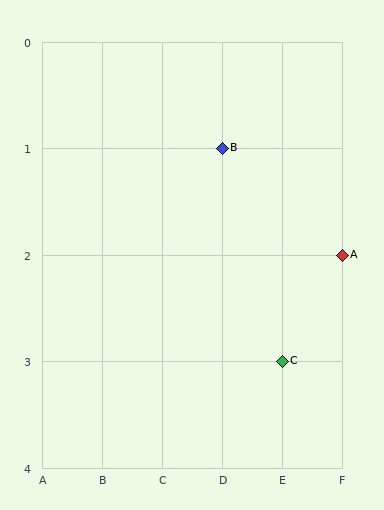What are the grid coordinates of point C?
Point C is at grid coordinates (E, 3).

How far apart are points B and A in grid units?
Points B and A are 2 columns and 1 row apart (about 2.2 grid units diagonally).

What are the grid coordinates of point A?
Point A is at grid coordinates (F, 2).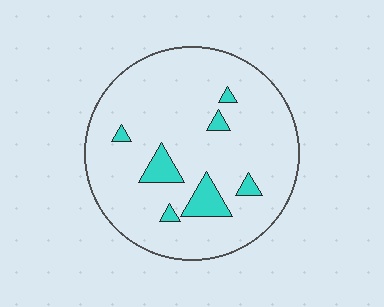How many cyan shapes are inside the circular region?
7.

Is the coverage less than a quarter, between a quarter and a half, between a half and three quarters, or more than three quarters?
Less than a quarter.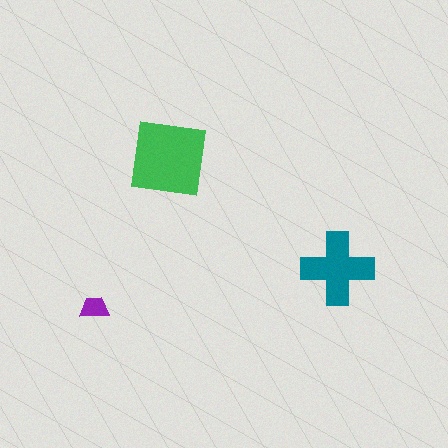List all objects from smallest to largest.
The purple trapezoid, the teal cross, the green square.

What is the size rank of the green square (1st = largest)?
1st.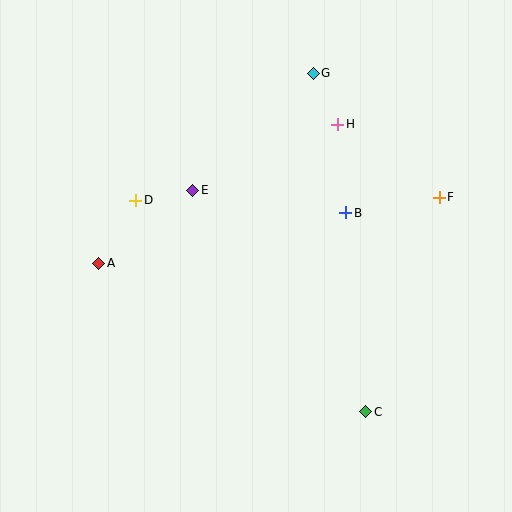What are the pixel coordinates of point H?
Point H is at (338, 124).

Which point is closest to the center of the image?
Point E at (193, 190) is closest to the center.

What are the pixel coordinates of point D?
Point D is at (136, 200).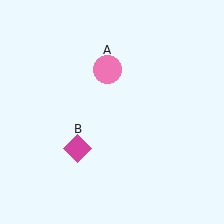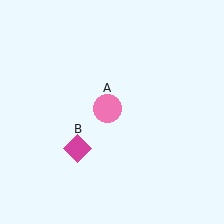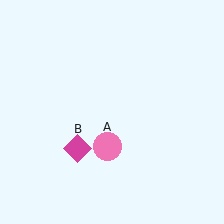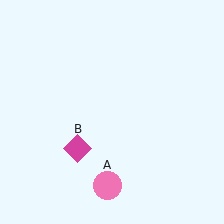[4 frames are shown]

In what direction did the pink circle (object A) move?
The pink circle (object A) moved down.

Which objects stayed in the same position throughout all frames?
Magenta diamond (object B) remained stationary.